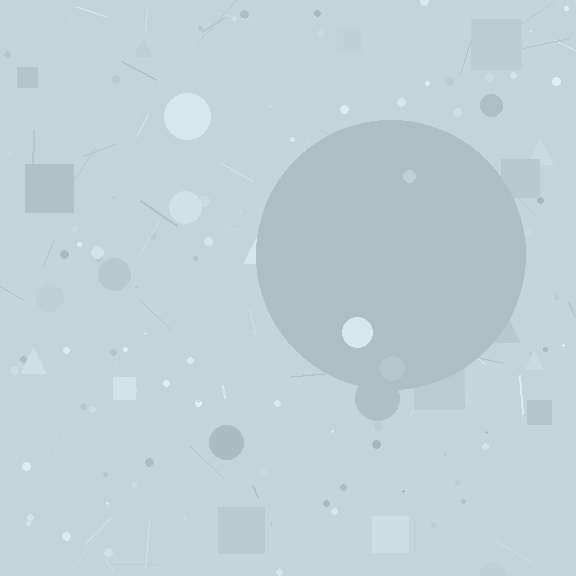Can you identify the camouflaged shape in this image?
The camouflaged shape is a circle.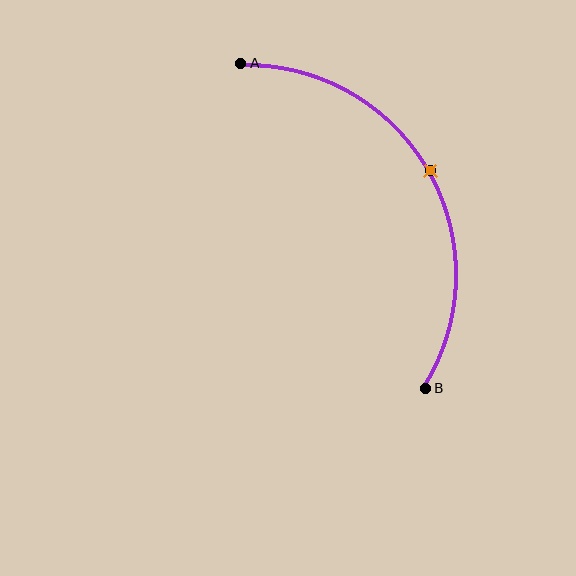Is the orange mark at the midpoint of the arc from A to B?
Yes. The orange mark lies on the arc at equal arc-length from both A and B — it is the arc midpoint.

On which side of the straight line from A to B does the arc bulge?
The arc bulges to the right of the straight line connecting A and B.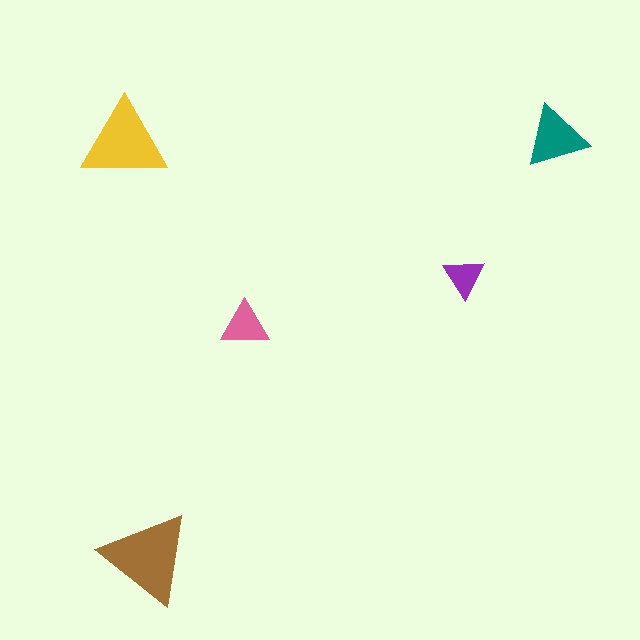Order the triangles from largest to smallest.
the brown one, the yellow one, the teal one, the pink one, the purple one.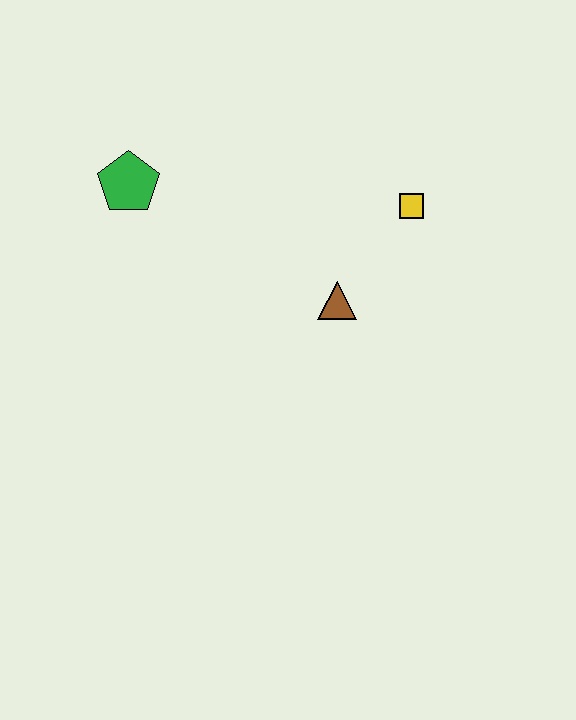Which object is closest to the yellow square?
The brown triangle is closest to the yellow square.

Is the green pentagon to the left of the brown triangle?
Yes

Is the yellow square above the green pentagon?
No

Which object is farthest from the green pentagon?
The yellow square is farthest from the green pentagon.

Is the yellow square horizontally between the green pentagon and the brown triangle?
No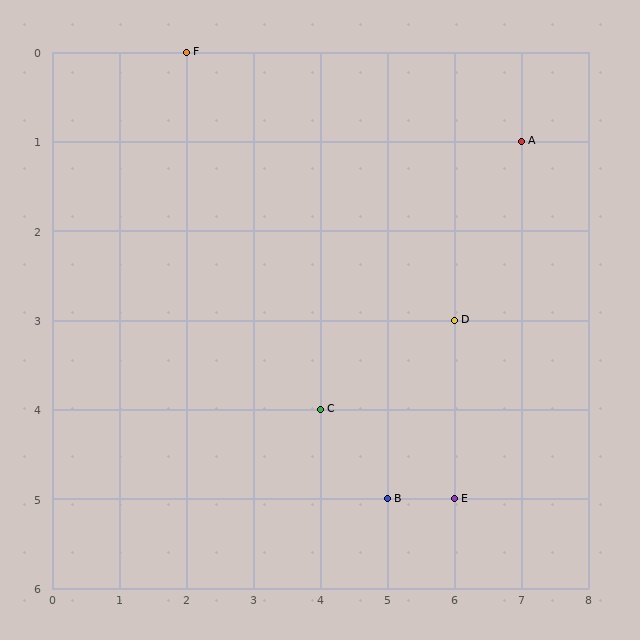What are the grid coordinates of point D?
Point D is at grid coordinates (6, 3).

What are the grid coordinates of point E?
Point E is at grid coordinates (6, 5).